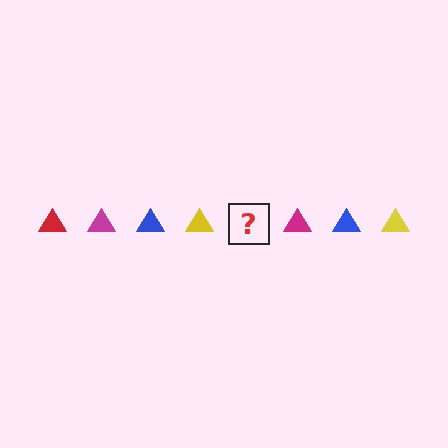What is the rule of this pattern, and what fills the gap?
The rule is that the pattern cycles through red, magenta, blue, yellow triangles. The gap should be filled with a red triangle.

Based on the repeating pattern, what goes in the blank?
The blank should be a red triangle.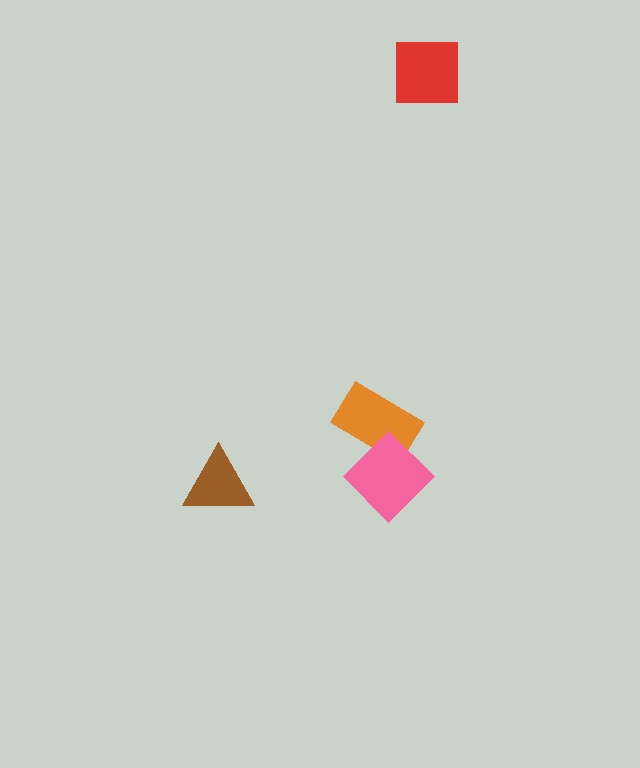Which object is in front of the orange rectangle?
The pink diamond is in front of the orange rectangle.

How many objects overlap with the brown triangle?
0 objects overlap with the brown triangle.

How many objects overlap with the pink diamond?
1 object overlaps with the pink diamond.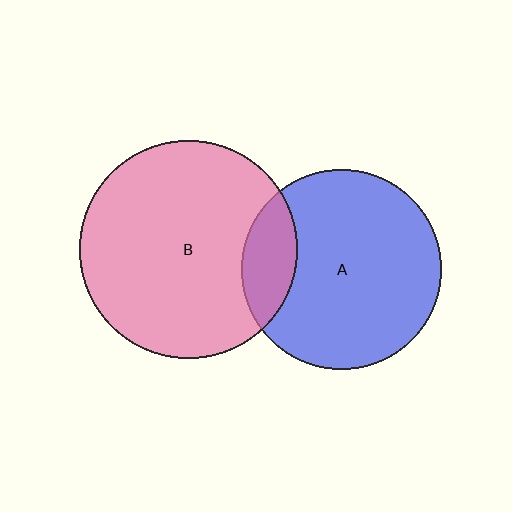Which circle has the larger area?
Circle B (pink).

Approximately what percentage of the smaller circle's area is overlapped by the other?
Approximately 15%.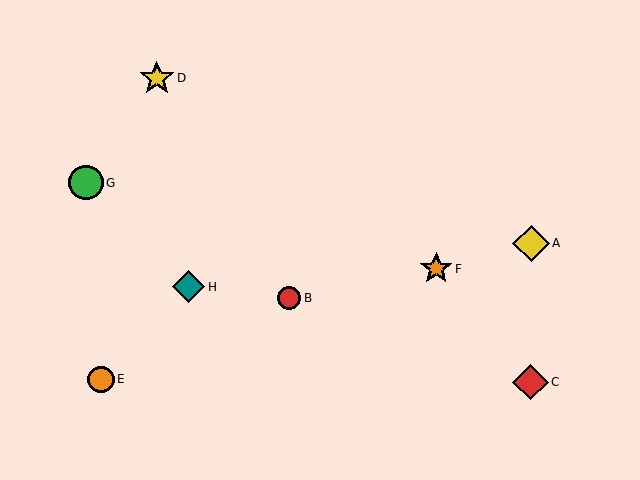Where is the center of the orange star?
The center of the orange star is at (436, 269).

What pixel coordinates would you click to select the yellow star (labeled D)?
Click at (157, 78) to select the yellow star D.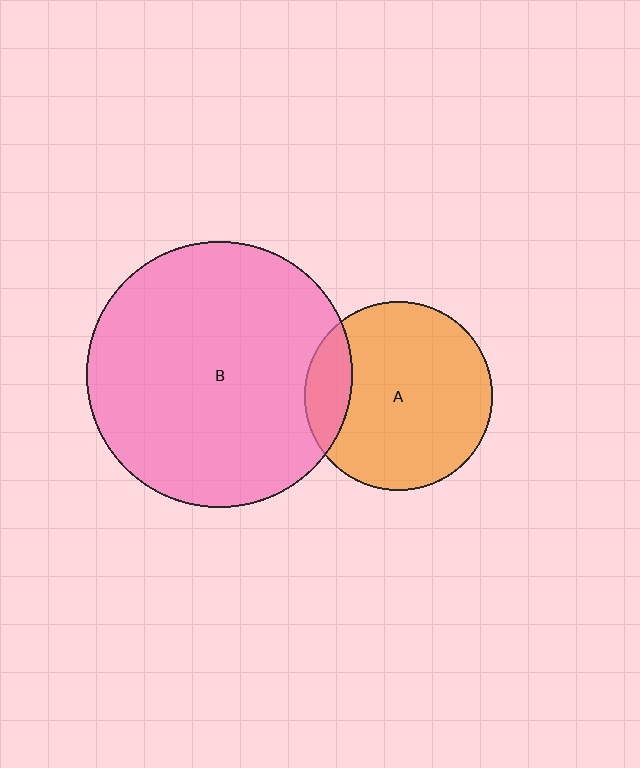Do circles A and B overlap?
Yes.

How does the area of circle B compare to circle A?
Approximately 2.0 times.